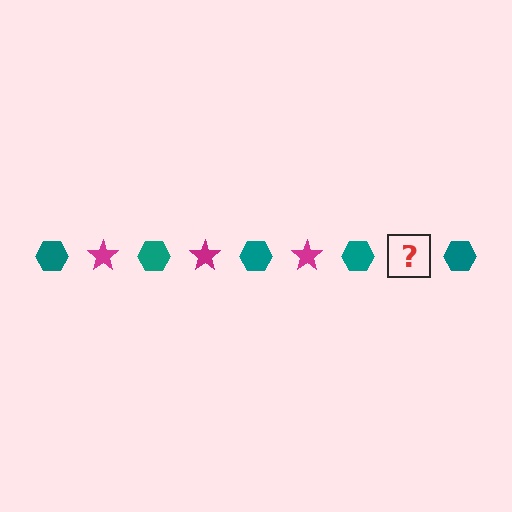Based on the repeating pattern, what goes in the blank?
The blank should be a magenta star.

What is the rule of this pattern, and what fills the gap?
The rule is that the pattern alternates between teal hexagon and magenta star. The gap should be filled with a magenta star.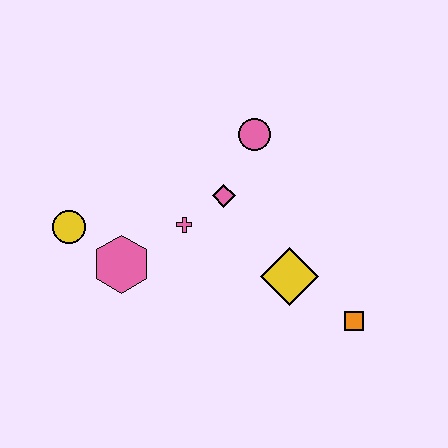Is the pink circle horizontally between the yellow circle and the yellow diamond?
Yes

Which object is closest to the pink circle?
The pink diamond is closest to the pink circle.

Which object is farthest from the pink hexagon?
The orange square is farthest from the pink hexagon.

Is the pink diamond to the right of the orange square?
No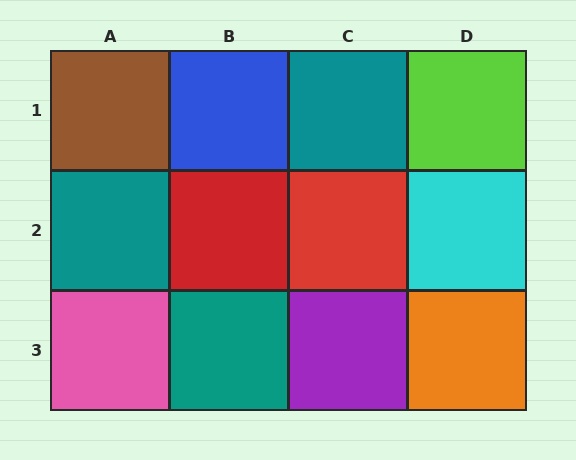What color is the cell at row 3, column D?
Orange.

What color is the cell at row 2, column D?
Cyan.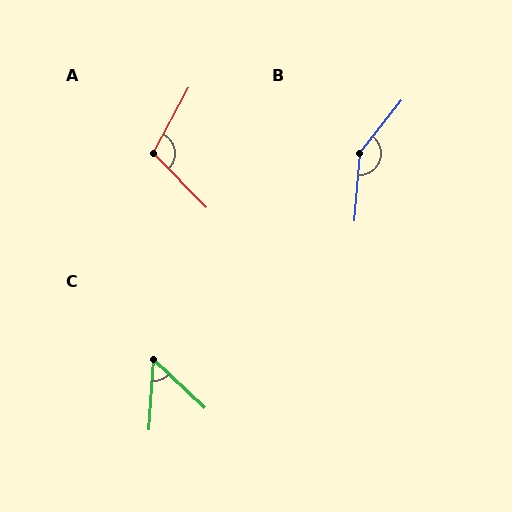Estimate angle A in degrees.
Approximately 107 degrees.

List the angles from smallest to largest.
C (50°), A (107°), B (146°).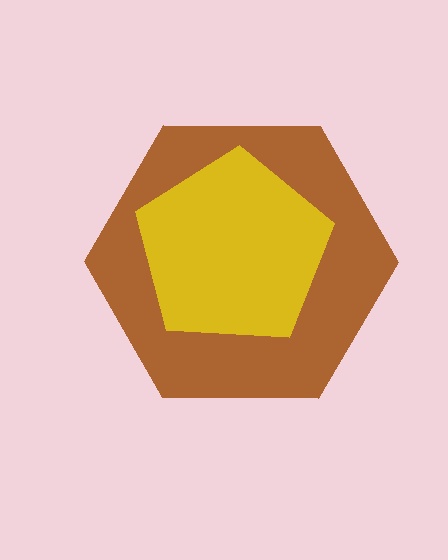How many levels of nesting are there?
2.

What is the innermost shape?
The yellow pentagon.